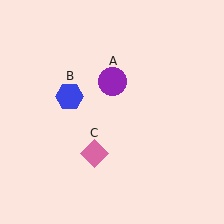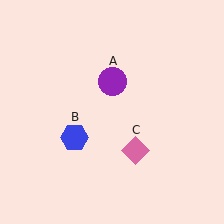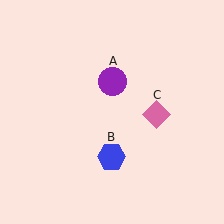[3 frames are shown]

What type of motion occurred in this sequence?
The blue hexagon (object B), pink diamond (object C) rotated counterclockwise around the center of the scene.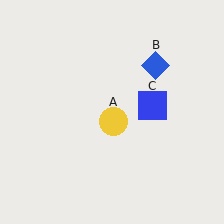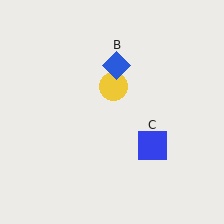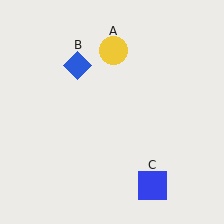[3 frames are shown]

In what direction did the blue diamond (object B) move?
The blue diamond (object B) moved left.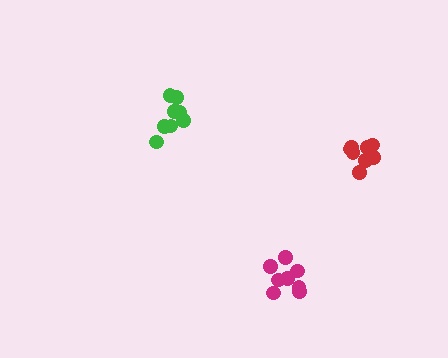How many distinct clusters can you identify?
There are 3 distinct clusters.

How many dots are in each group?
Group 1: 8 dots, Group 2: 9 dots, Group 3: 8 dots (25 total).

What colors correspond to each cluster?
The clusters are colored: green, red, magenta.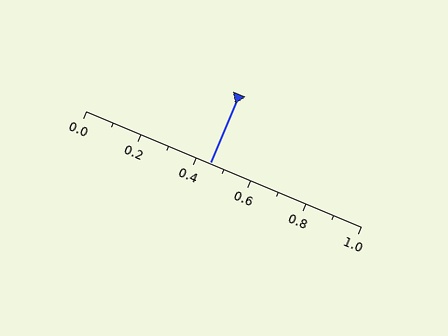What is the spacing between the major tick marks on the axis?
The major ticks are spaced 0.2 apart.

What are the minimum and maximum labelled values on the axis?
The axis runs from 0.0 to 1.0.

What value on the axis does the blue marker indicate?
The marker indicates approximately 0.45.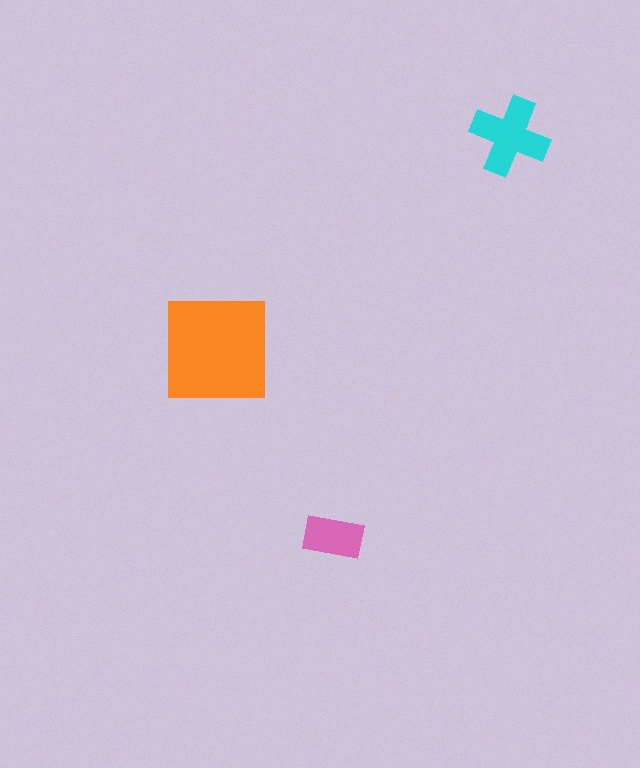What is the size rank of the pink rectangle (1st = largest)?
3rd.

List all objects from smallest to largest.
The pink rectangle, the cyan cross, the orange square.